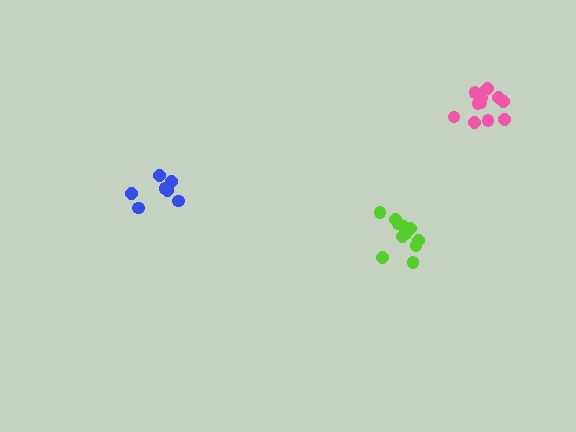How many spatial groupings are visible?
There are 3 spatial groupings.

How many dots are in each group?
Group 1: 12 dots, Group 2: 12 dots, Group 3: 7 dots (31 total).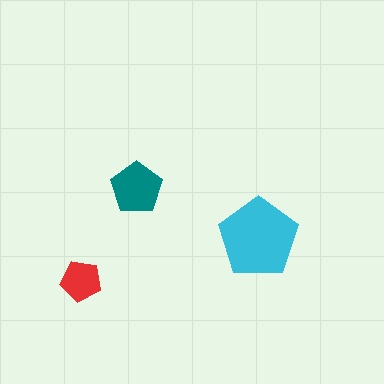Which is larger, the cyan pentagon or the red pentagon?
The cyan one.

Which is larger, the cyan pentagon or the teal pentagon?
The cyan one.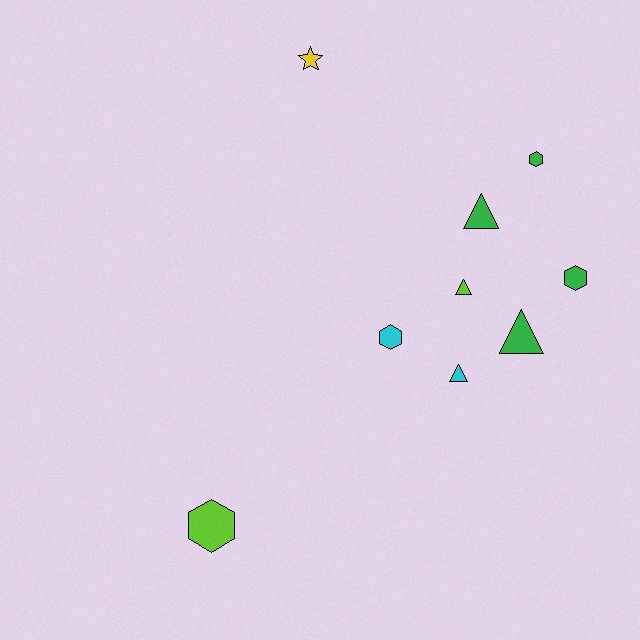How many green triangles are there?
There are 2 green triangles.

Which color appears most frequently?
Green, with 4 objects.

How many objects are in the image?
There are 9 objects.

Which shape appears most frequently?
Hexagon, with 4 objects.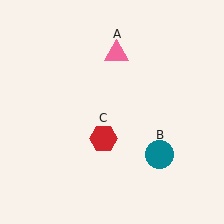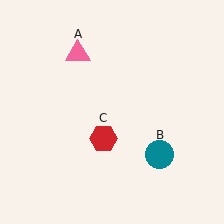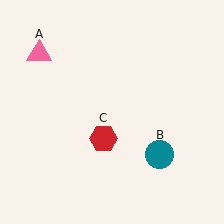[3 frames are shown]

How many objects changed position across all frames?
1 object changed position: pink triangle (object A).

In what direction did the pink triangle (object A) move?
The pink triangle (object A) moved left.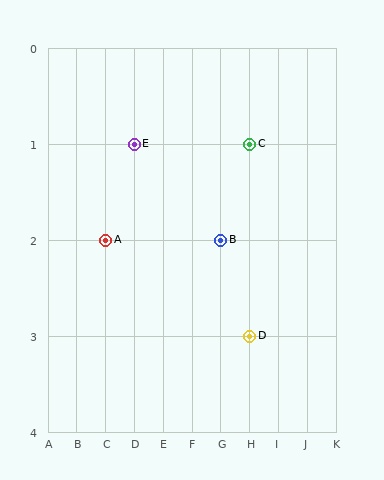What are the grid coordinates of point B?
Point B is at grid coordinates (G, 2).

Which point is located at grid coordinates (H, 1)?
Point C is at (H, 1).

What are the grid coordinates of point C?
Point C is at grid coordinates (H, 1).